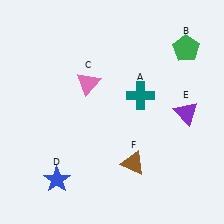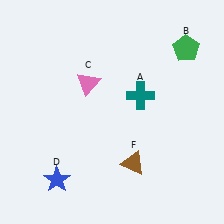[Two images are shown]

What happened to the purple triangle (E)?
The purple triangle (E) was removed in Image 2. It was in the bottom-right area of Image 1.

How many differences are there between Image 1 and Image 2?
There is 1 difference between the two images.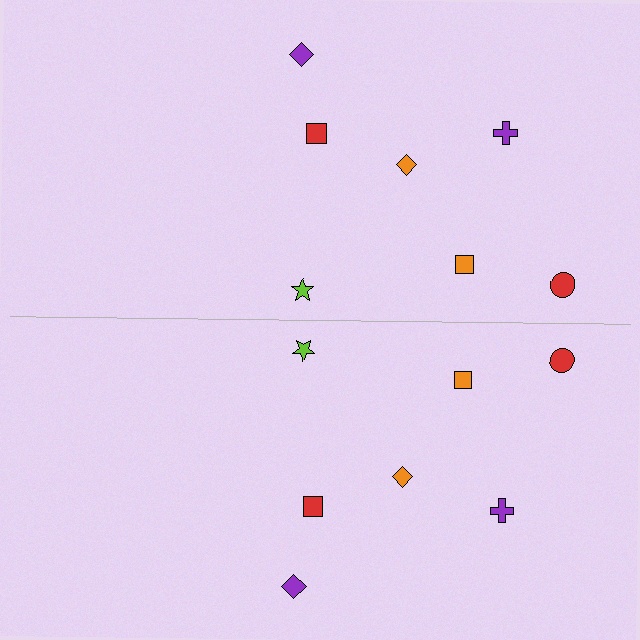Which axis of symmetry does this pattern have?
The pattern has a horizontal axis of symmetry running through the center of the image.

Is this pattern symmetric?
Yes, this pattern has bilateral (reflection) symmetry.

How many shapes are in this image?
There are 14 shapes in this image.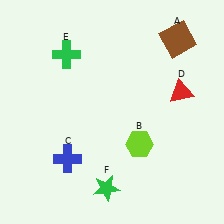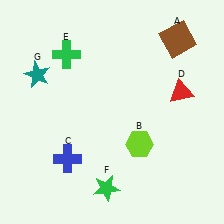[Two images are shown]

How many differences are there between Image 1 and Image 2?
There is 1 difference between the two images.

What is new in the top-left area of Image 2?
A teal star (G) was added in the top-left area of Image 2.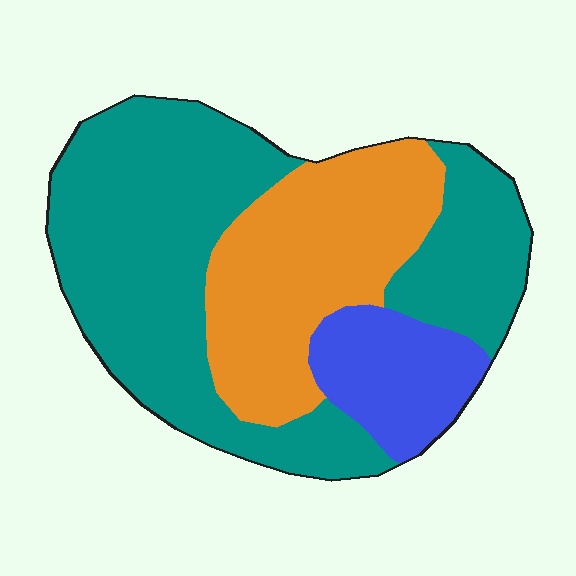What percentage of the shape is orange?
Orange takes up about one third (1/3) of the shape.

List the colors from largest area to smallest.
From largest to smallest: teal, orange, blue.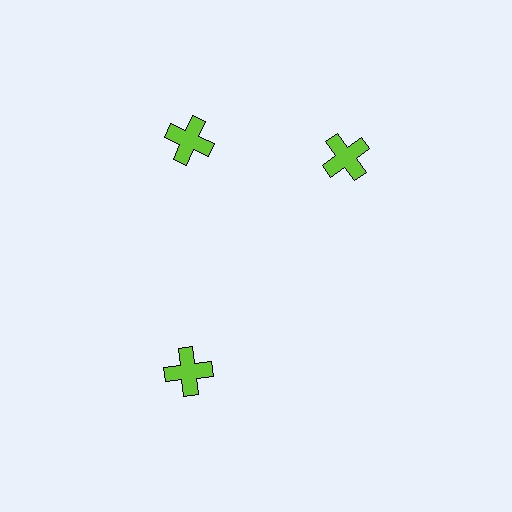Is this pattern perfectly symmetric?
No. The 3 lime crosses are arranged in a ring, but one element near the 3 o'clock position is rotated out of alignment along the ring, breaking the 3-fold rotational symmetry.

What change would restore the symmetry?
The symmetry would be restored by rotating it back into even spacing with its neighbors so that all 3 crosses sit at equal angles and equal distance from the center.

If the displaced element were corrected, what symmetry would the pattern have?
It would have 3-fold rotational symmetry — the pattern would map onto itself every 120 degrees.